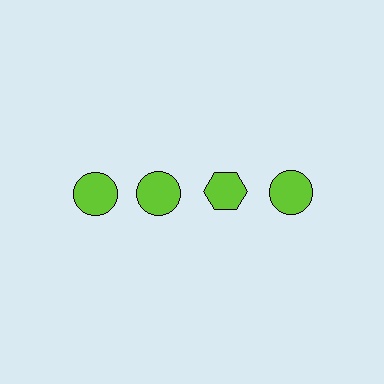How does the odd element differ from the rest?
It has a different shape: hexagon instead of circle.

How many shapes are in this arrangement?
There are 4 shapes arranged in a grid pattern.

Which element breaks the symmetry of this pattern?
The lime hexagon in the top row, center column breaks the symmetry. All other shapes are lime circles.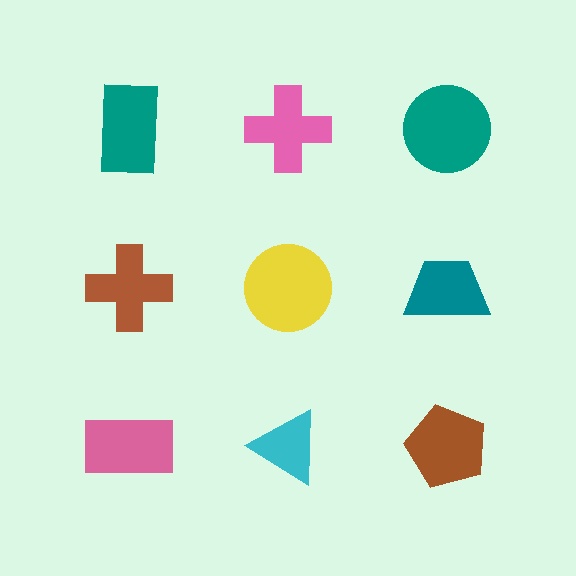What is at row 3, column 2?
A cyan triangle.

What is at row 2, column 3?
A teal trapezoid.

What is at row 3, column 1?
A pink rectangle.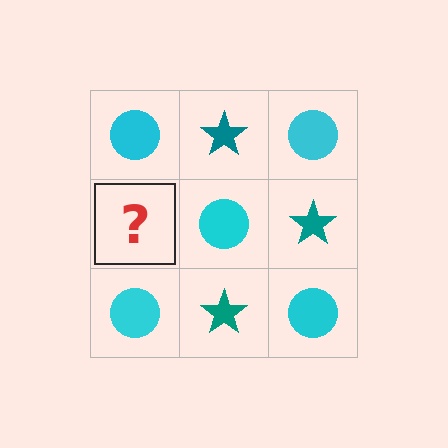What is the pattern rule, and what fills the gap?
The rule is that it alternates cyan circle and teal star in a checkerboard pattern. The gap should be filled with a teal star.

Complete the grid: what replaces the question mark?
The question mark should be replaced with a teal star.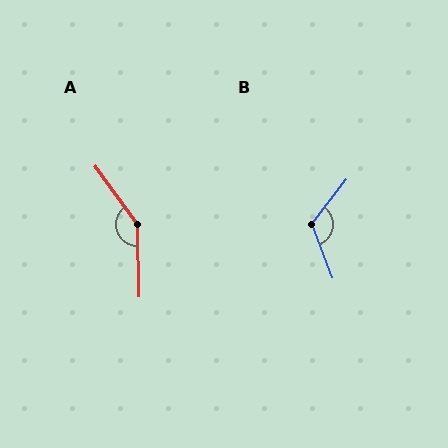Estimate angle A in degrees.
Approximately 145 degrees.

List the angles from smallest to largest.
B (120°), A (145°).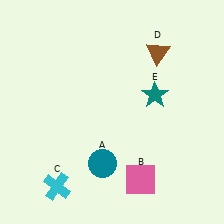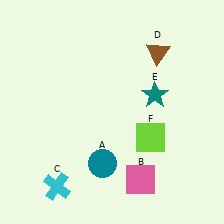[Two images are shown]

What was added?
A lime square (F) was added in Image 2.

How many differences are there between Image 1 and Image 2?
There is 1 difference between the two images.